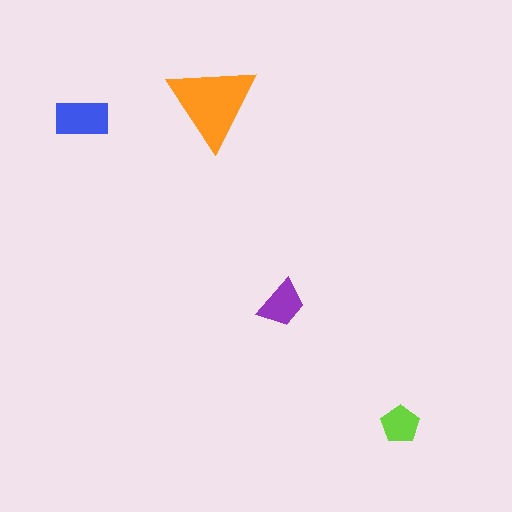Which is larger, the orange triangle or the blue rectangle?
The orange triangle.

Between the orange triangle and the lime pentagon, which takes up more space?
The orange triangle.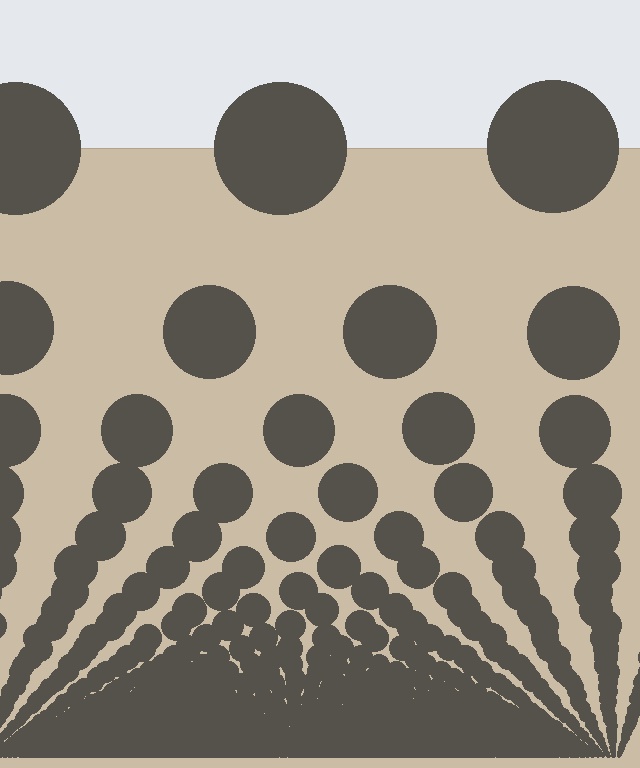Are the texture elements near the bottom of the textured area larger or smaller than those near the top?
Smaller. The gradient is inverted — elements near the bottom are smaller and denser.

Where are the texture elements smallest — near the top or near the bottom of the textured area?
Near the bottom.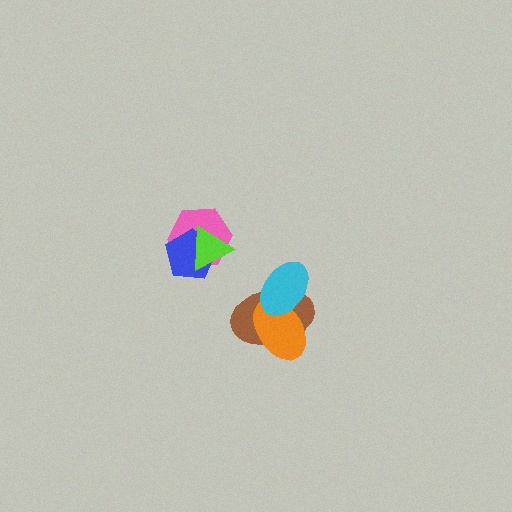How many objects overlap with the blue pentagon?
2 objects overlap with the blue pentagon.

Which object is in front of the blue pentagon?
The lime triangle is in front of the blue pentagon.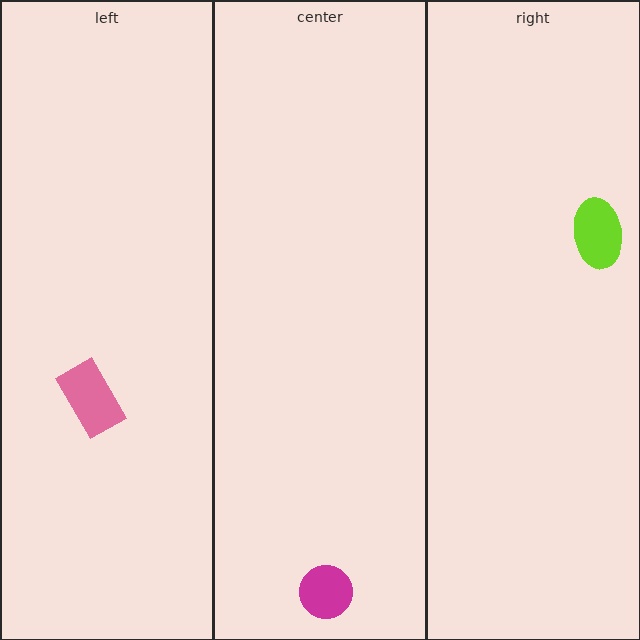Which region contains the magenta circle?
The center region.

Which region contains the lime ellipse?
The right region.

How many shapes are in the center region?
1.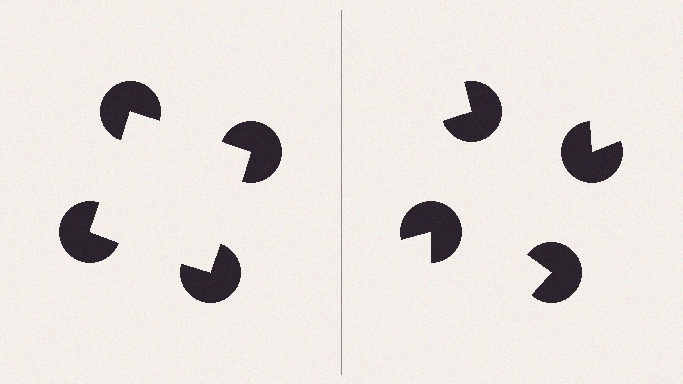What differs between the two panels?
The pac-man discs are positioned identically on both sides; only the wedge orientations differ. On the left they align to a square; on the right they are misaligned.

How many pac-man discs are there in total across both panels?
8 — 4 on each side.